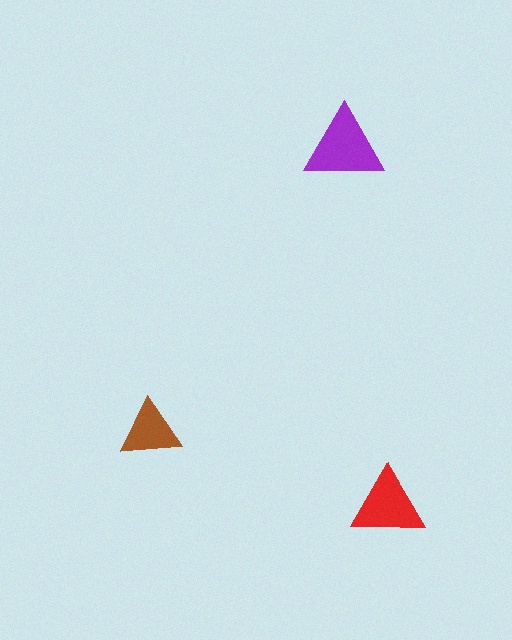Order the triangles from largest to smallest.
the purple one, the red one, the brown one.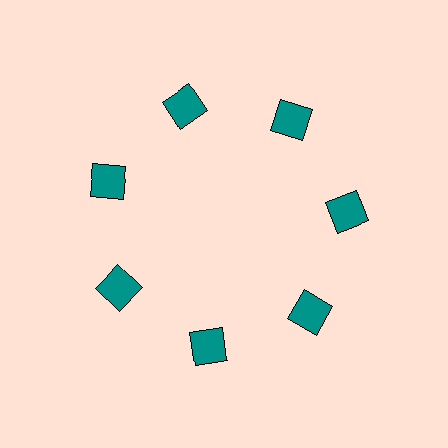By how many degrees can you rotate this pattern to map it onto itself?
The pattern maps onto itself every 51 degrees of rotation.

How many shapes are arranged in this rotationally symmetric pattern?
There are 7 shapes, arranged in 7 groups of 1.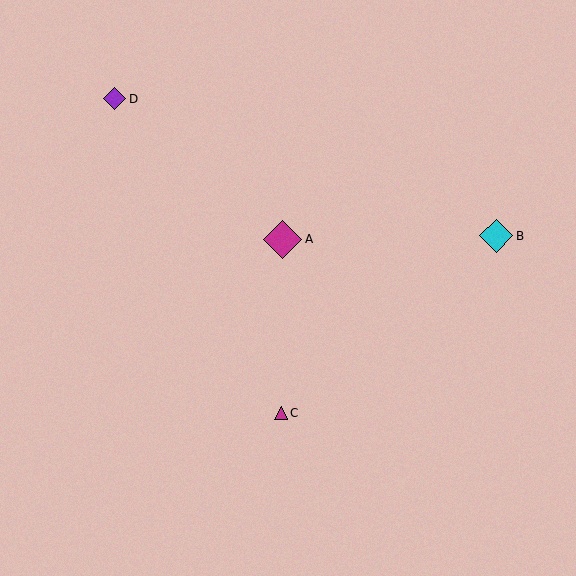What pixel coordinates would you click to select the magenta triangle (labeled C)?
Click at (281, 413) to select the magenta triangle C.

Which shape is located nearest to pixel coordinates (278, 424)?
The magenta triangle (labeled C) at (281, 413) is nearest to that location.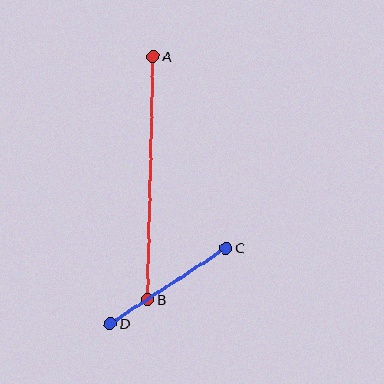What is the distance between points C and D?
The distance is approximately 139 pixels.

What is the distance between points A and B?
The distance is approximately 243 pixels.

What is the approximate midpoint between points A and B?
The midpoint is at approximately (150, 178) pixels.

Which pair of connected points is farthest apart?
Points A and B are farthest apart.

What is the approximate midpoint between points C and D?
The midpoint is at approximately (168, 286) pixels.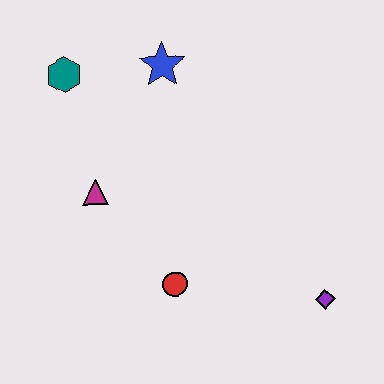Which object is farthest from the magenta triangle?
The purple diamond is farthest from the magenta triangle.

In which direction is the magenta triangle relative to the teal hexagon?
The magenta triangle is below the teal hexagon.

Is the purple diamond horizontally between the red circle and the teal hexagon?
No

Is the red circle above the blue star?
No